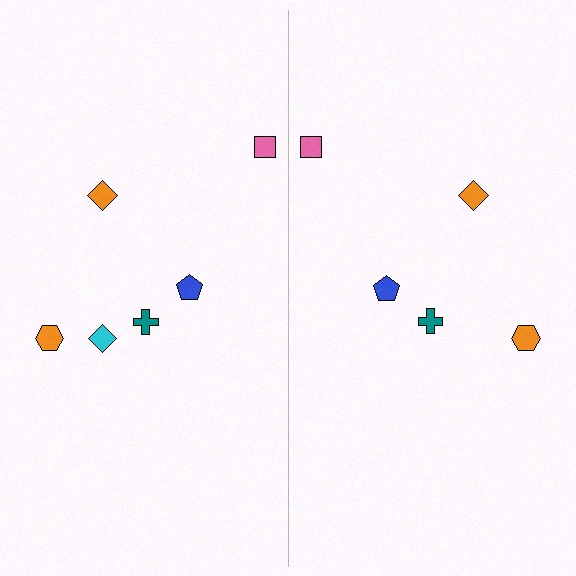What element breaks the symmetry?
A cyan diamond is missing from the right side.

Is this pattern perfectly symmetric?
No, the pattern is not perfectly symmetric. A cyan diamond is missing from the right side.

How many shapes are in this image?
There are 11 shapes in this image.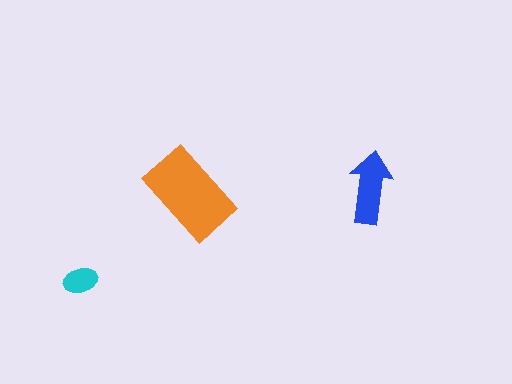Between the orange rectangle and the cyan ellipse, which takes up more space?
The orange rectangle.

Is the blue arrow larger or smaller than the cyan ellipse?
Larger.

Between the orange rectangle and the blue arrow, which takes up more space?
The orange rectangle.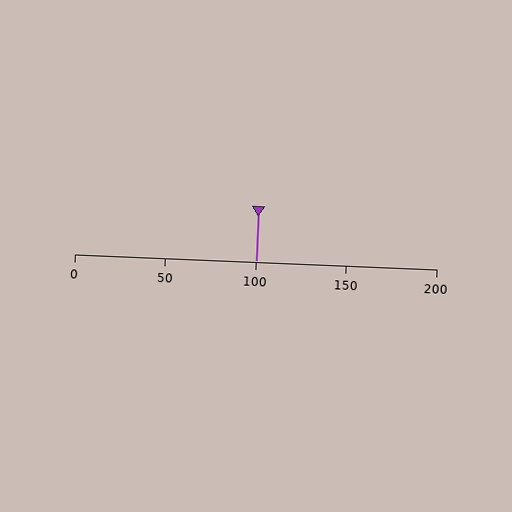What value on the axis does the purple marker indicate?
The marker indicates approximately 100.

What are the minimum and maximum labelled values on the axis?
The axis runs from 0 to 200.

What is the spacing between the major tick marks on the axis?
The major ticks are spaced 50 apart.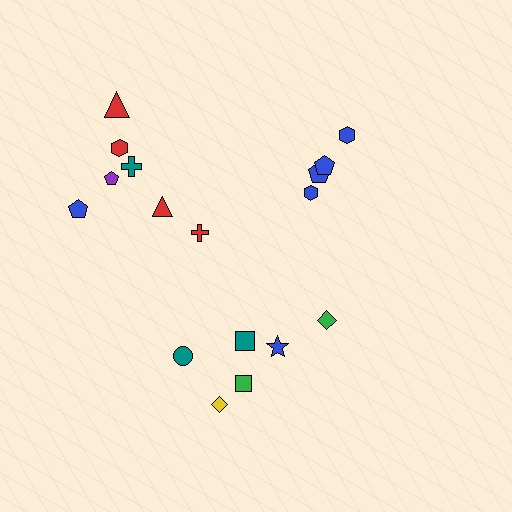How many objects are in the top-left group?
There are 7 objects.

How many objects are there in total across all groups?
There are 17 objects.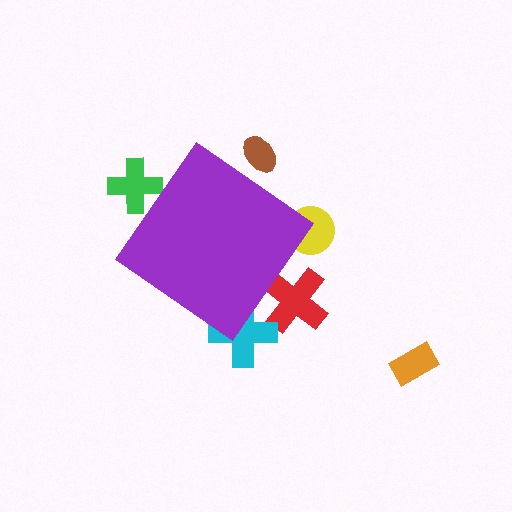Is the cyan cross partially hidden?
Yes, the cyan cross is partially hidden behind the purple diamond.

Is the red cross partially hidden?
Yes, the red cross is partially hidden behind the purple diamond.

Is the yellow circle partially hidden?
Yes, the yellow circle is partially hidden behind the purple diamond.